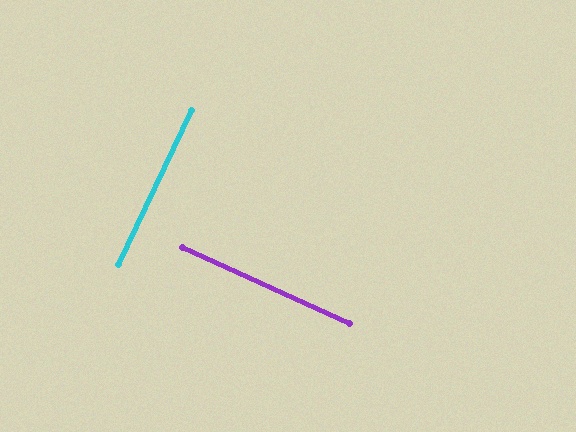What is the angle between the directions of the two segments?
Approximately 89 degrees.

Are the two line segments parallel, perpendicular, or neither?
Perpendicular — they meet at approximately 89°.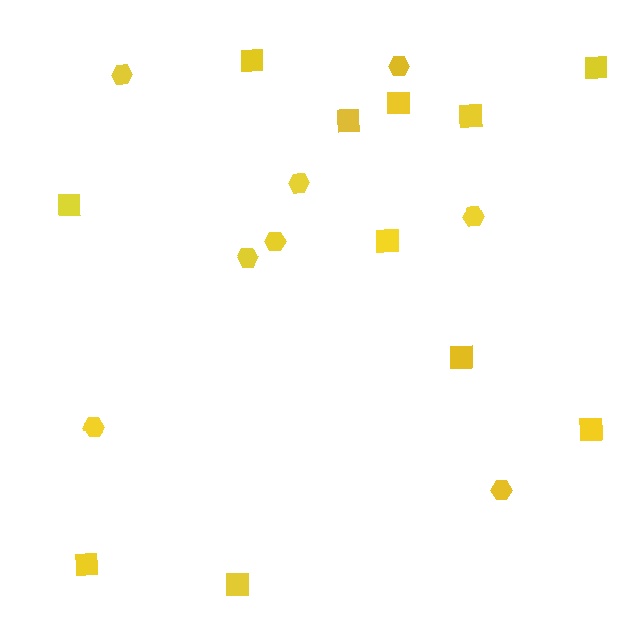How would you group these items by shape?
There are 2 groups: one group of squares (11) and one group of hexagons (8).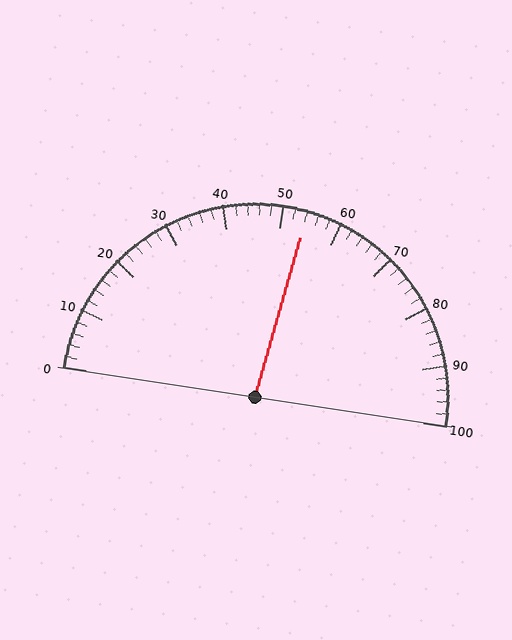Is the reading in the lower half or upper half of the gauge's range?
The reading is in the upper half of the range (0 to 100).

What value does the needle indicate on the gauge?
The needle indicates approximately 54.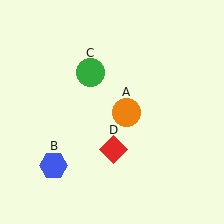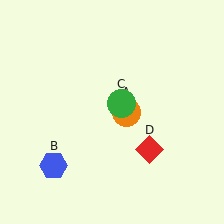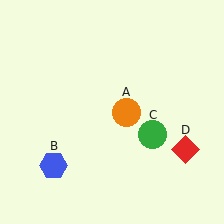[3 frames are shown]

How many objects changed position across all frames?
2 objects changed position: green circle (object C), red diamond (object D).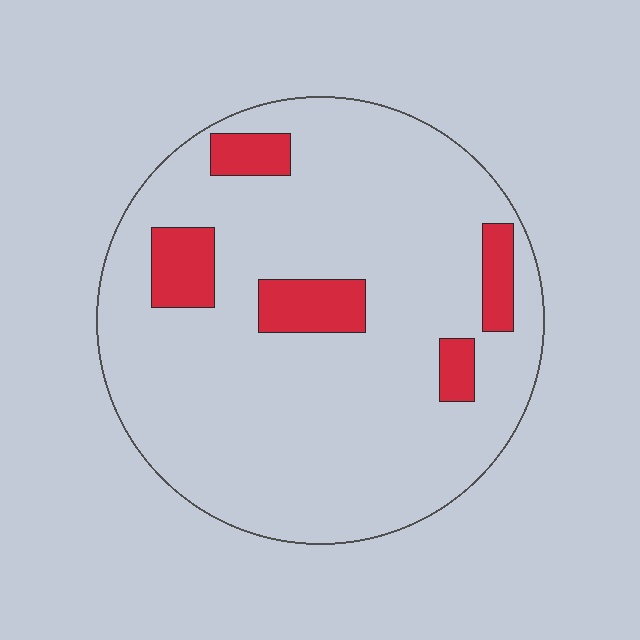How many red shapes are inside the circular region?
5.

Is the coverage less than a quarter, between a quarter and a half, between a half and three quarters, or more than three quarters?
Less than a quarter.